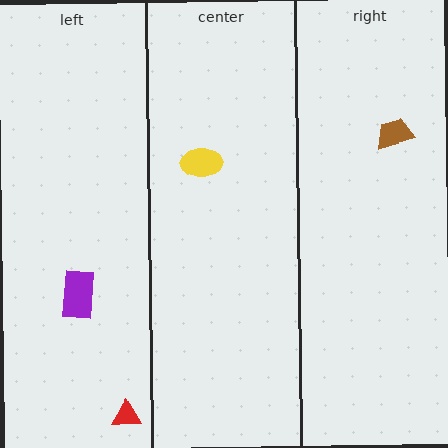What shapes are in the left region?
The purple rectangle, the red triangle.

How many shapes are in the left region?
2.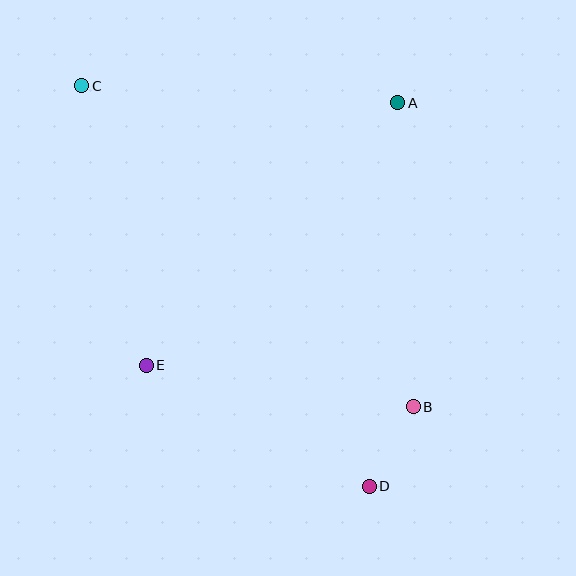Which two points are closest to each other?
Points B and D are closest to each other.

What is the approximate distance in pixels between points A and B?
The distance between A and B is approximately 304 pixels.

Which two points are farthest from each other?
Points C and D are farthest from each other.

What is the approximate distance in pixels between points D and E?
The distance between D and E is approximately 253 pixels.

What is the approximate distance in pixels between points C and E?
The distance between C and E is approximately 287 pixels.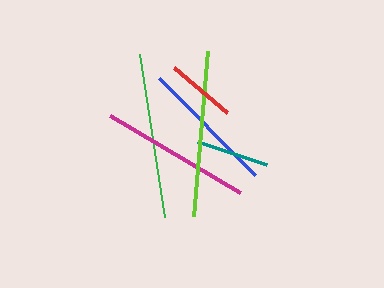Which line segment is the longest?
The lime line is the longest at approximately 166 pixels.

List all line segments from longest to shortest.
From longest to shortest: lime, green, magenta, blue, teal, red.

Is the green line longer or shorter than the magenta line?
The green line is longer than the magenta line.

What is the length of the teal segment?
The teal segment is approximately 72 pixels long.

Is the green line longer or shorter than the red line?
The green line is longer than the red line.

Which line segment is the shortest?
The red line is the shortest at approximately 70 pixels.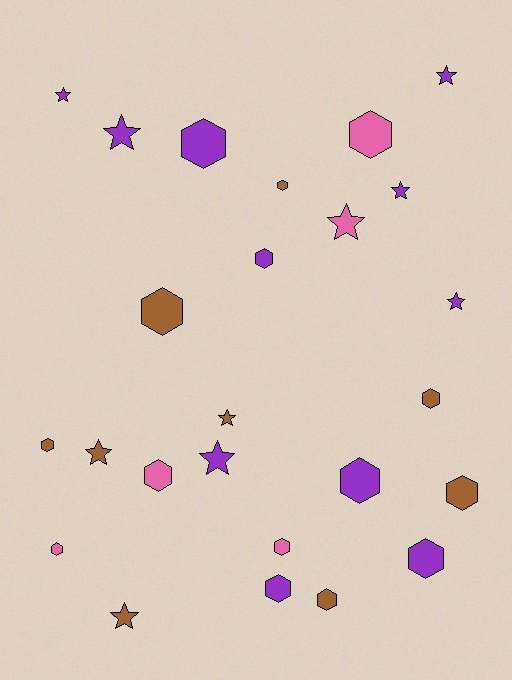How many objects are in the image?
There are 25 objects.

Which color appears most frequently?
Purple, with 11 objects.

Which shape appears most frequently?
Hexagon, with 15 objects.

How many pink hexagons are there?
There are 4 pink hexagons.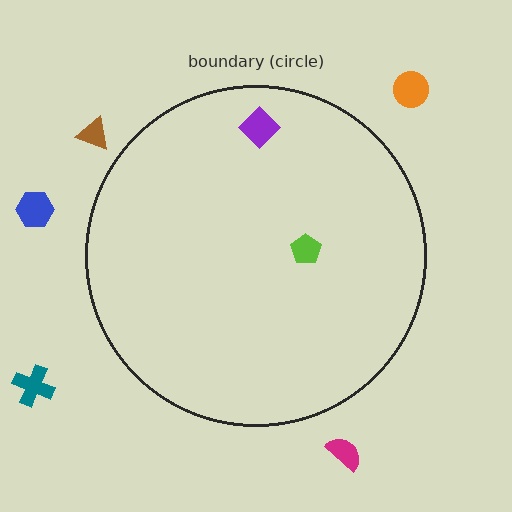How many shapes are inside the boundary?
2 inside, 5 outside.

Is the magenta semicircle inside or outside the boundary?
Outside.